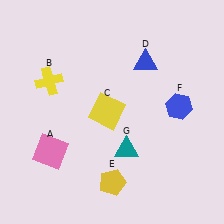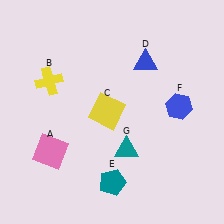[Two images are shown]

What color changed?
The pentagon (E) changed from yellow in Image 1 to teal in Image 2.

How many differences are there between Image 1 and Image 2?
There is 1 difference between the two images.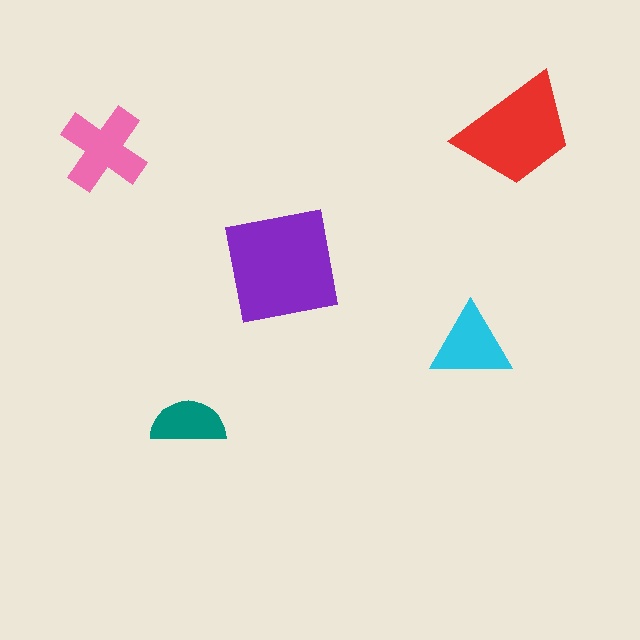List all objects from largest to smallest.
The purple square, the red trapezoid, the pink cross, the cyan triangle, the teal semicircle.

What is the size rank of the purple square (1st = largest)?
1st.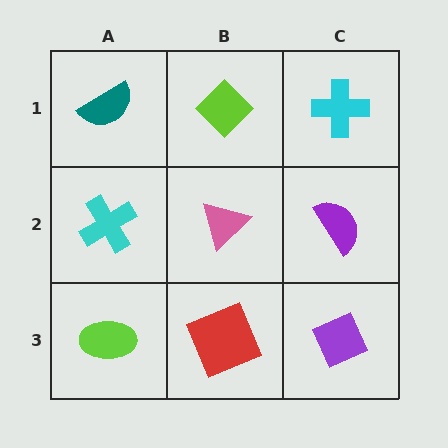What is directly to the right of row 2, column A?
A pink triangle.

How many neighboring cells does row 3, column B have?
3.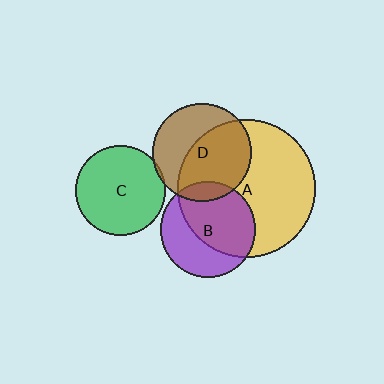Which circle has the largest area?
Circle A (yellow).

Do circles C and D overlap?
Yes.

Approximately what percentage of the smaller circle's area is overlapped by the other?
Approximately 5%.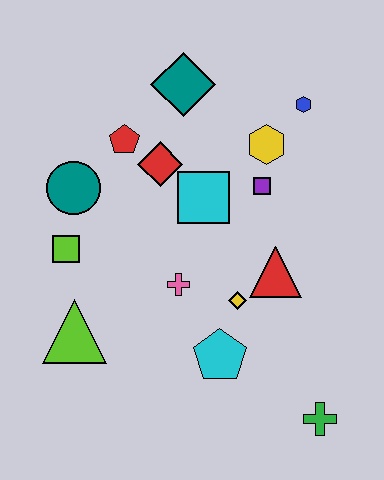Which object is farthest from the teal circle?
The green cross is farthest from the teal circle.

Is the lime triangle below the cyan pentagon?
No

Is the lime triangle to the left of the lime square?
No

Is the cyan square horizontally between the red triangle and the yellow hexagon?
No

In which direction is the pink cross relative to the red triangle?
The pink cross is to the left of the red triangle.